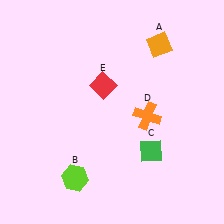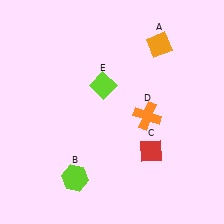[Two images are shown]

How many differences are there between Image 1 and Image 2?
There are 2 differences between the two images.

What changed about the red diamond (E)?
In Image 1, E is red. In Image 2, it changed to lime.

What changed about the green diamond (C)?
In Image 1, C is green. In Image 2, it changed to red.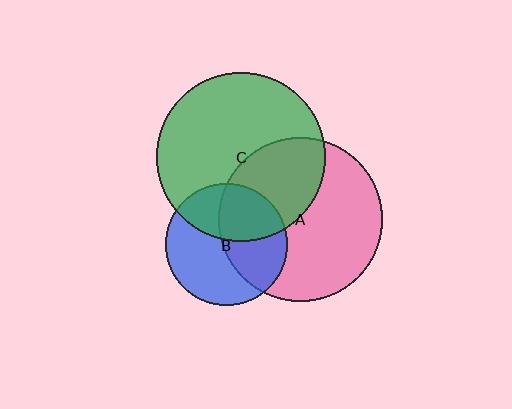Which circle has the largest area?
Circle C (green).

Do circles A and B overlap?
Yes.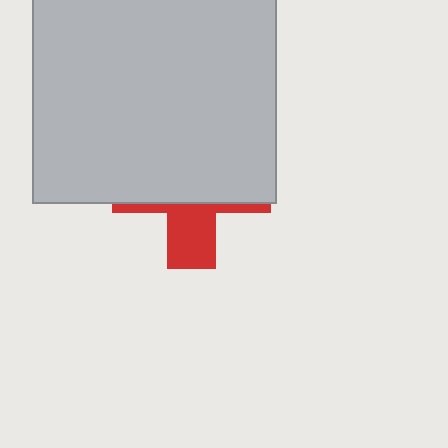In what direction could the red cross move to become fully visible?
The red cross could move down. That would shift it out from behind the light gray square entirely.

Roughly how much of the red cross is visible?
A small part of it is visible (roughly 33%).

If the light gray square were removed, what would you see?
You would see the complete red cross.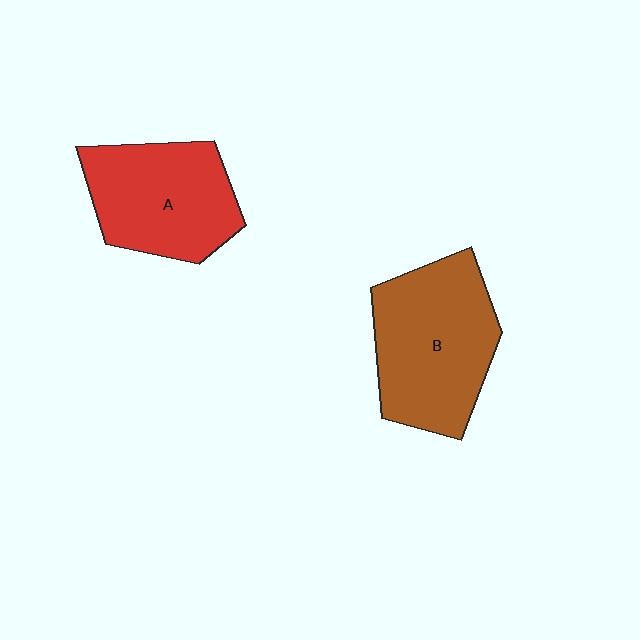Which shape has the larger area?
Shape B (brown).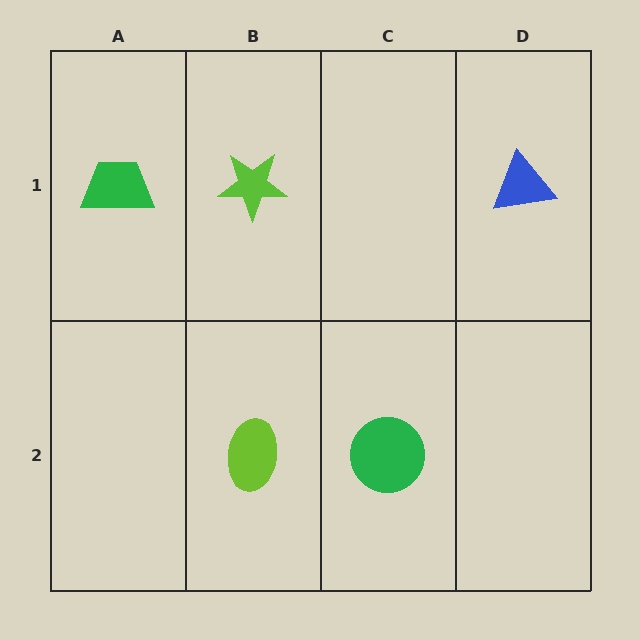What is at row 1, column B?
A lime star.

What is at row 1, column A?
A green trapezoid.